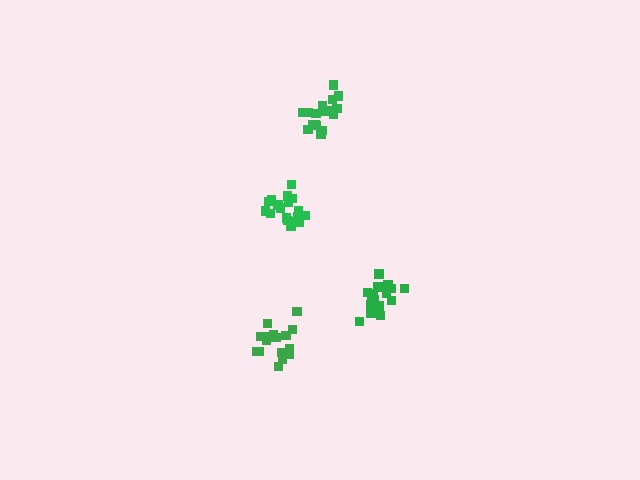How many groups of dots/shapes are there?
There are 4 groups.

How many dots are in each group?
Group 1: 19 dots, Group 2: 17 dots, Group 3: 18 dots, Group 4: 17 dots (71 total).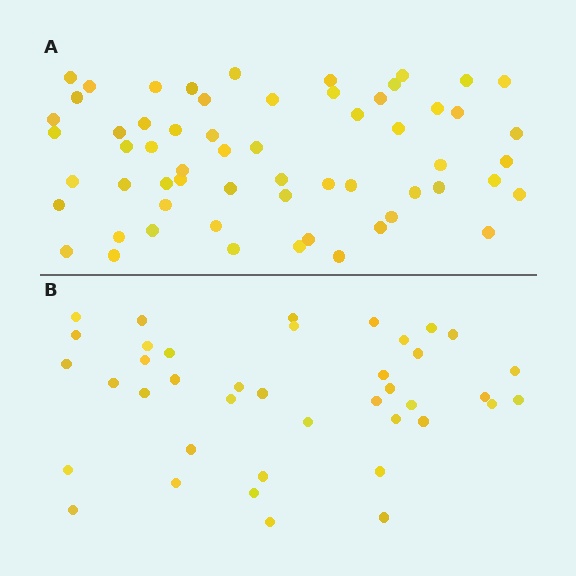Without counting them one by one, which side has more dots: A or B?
Region A (the top region) has more dots.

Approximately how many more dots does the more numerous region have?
Region A has approximately 20 more dots than region B.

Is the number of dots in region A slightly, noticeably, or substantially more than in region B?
Region A has substantially more. The ratio is roughly 1.5 to 1.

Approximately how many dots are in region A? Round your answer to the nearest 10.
About 60 dots.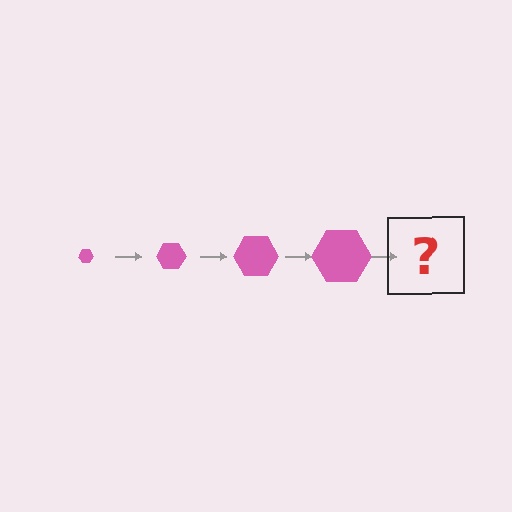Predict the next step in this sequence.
The next step is a pink hexagon, larger than the previous one.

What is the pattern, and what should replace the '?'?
The pattern is that the hexagon gets progressively larger each step. The '?' should be a pink hexagon, larger than the previous one.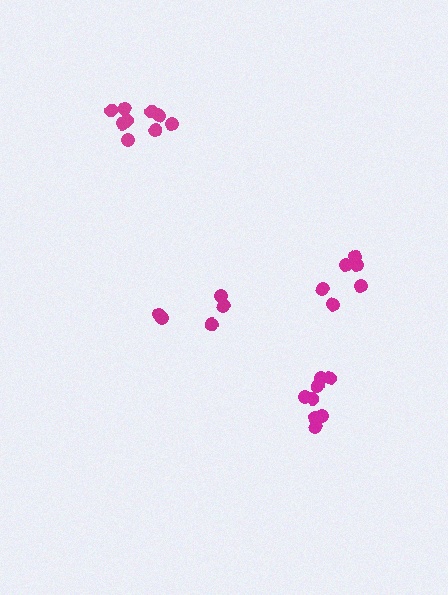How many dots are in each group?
Group 1: 6 dots, Group 2: 9 dots, Group 3: 8 dots, Group 4: 5 dots (28 total).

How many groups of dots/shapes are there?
There are 4 groups.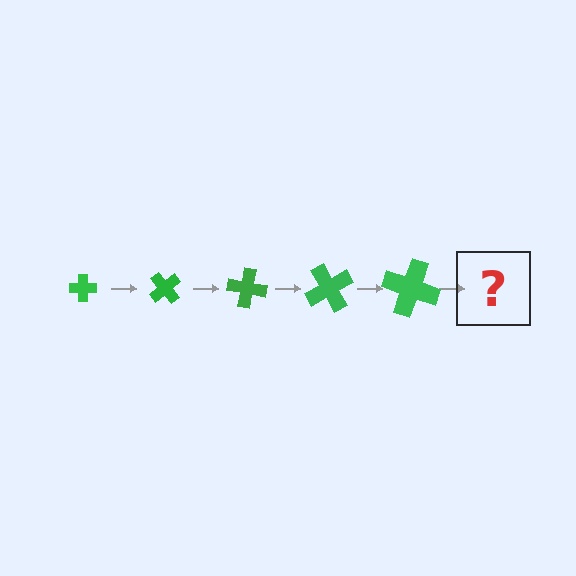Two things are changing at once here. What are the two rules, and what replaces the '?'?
The two rules are that the cross grows larger each step and it rotates 50 degrees each step. The '?' should be a cross, larger than the previous one and rotated 250 degrees from the start.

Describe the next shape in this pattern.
It should be a cross, larger than the previous one and rotated 250 degrees from the start.